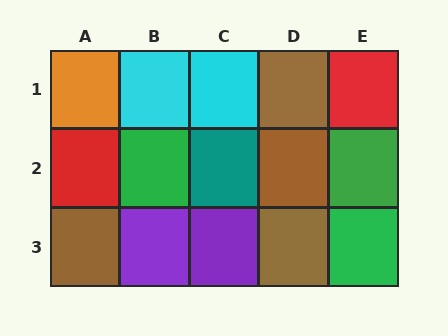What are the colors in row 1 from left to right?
Orange, cyan, cyan, brown, red.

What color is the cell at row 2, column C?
Teal.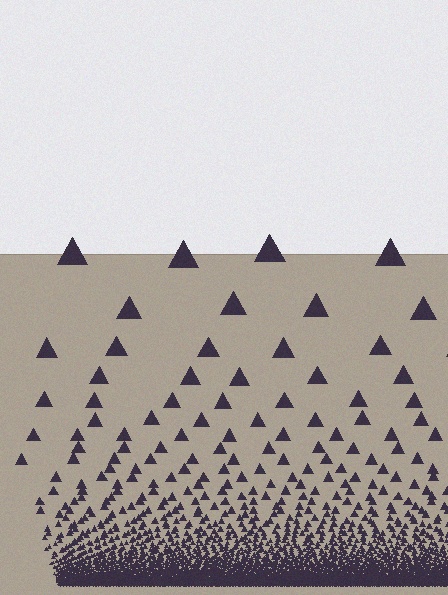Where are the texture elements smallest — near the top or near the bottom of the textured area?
Near the bottom.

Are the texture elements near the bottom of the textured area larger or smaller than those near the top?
Smaller. The gradient is inverted — elements near the bottom are smaller and denser.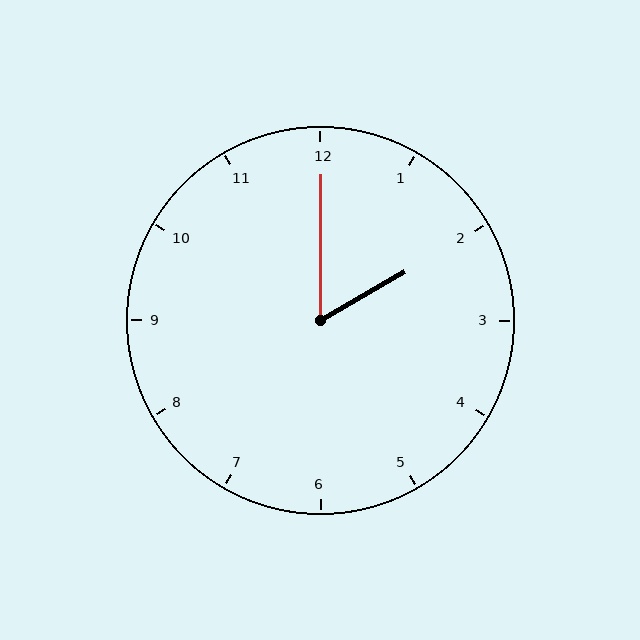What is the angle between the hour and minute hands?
Approximately 60 degrees.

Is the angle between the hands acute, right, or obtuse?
It is acute.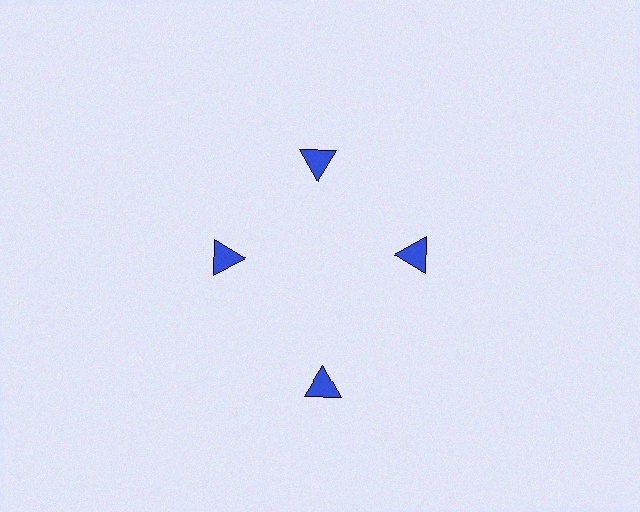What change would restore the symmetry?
The symmetry would be restored by moving it inward, back onto the ring so that all 4 triangles sit at equal angles and equal distance from the center.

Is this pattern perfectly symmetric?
No. The 4 blue triangles are arranged in a ring, but one element near the 6 o'clock position is pushed outward from the center, breaking the 4-fold rotational symmetry.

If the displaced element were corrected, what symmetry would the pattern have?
It would have 4-fold rotational symmetry — the pattern would map onto itself every 90 degrees.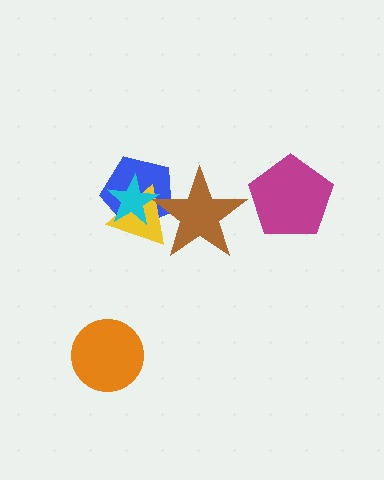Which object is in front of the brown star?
The cyan star is in front of the brown star.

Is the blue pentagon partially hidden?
Yes, it is partially covered by another shape.